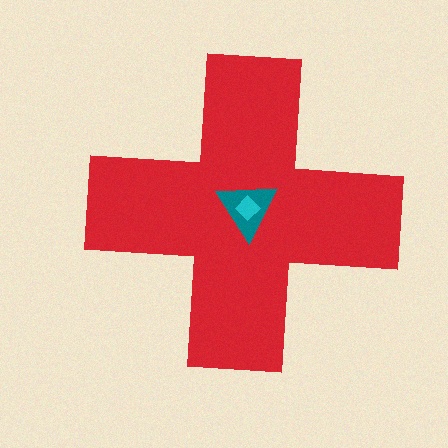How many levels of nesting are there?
3.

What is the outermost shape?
The red cross.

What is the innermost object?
The cyan diamond.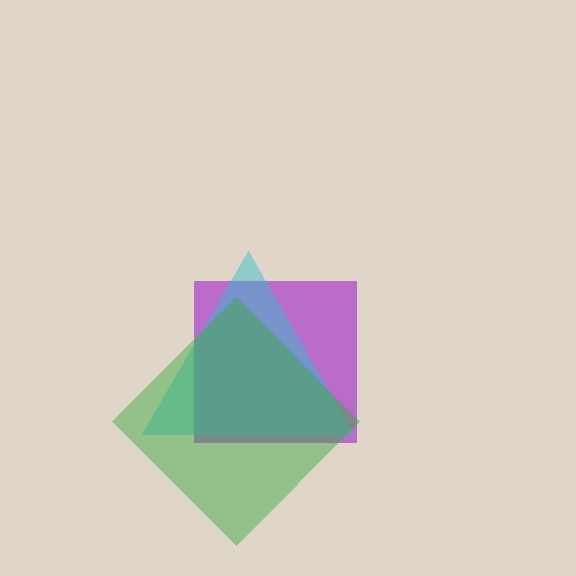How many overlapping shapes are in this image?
There are 3 overlapping shapes in the image.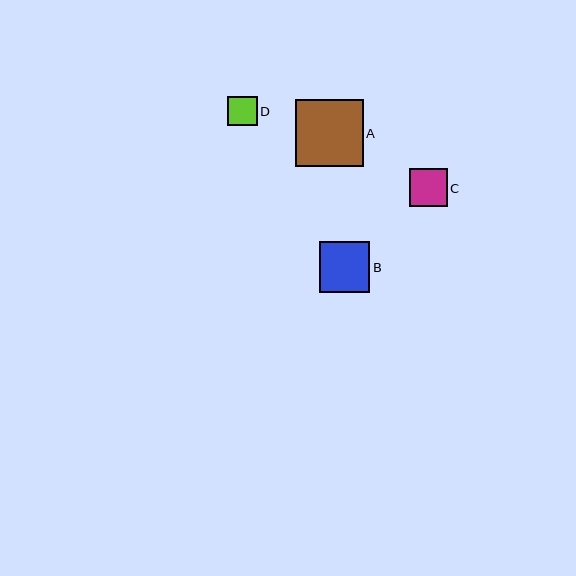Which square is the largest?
Square A is the largest with a size of approximately 68 pixels.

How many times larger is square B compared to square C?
Square B is approximately 1.4 times the size of square C.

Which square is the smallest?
Square D is the smallest with a size of approximately 30 pixels.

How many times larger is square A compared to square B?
Square A is approximately 1.3 times the size of square B.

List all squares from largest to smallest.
From largest to smallest: A, B, C, D.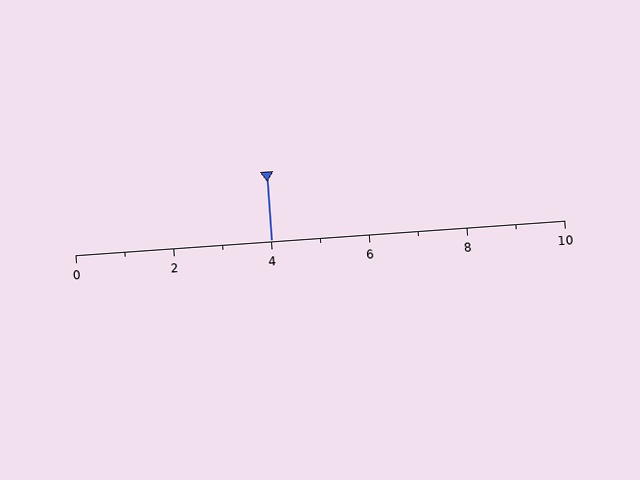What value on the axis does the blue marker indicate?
The marker indicates approximately 4.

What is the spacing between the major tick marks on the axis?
The major ticks are spaced 2 apart.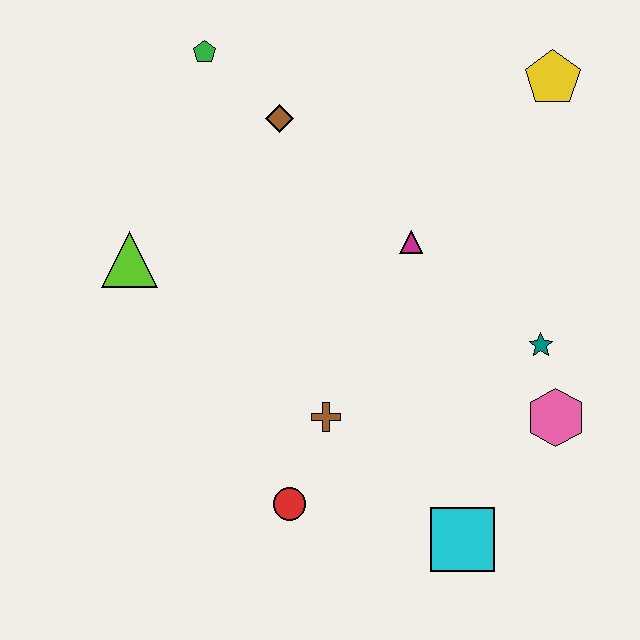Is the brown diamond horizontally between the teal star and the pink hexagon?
No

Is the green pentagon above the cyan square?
Yes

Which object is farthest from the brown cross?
The yellow pentagon is farthest from the brown cross.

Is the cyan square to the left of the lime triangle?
No